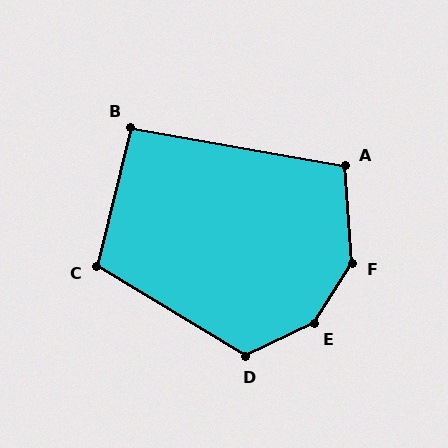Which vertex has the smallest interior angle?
B, at approximately 93 degrees.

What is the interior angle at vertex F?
Approximately 143 degrees (obtuse).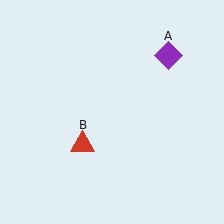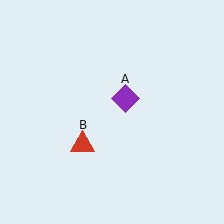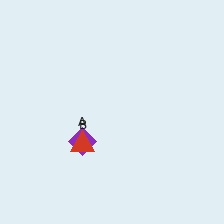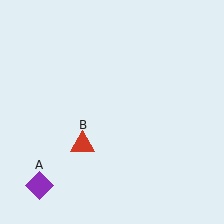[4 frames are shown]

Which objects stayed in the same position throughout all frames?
Red triangle (object B) remained stationary.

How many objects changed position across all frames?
1 object changed position: purple diamond (object A).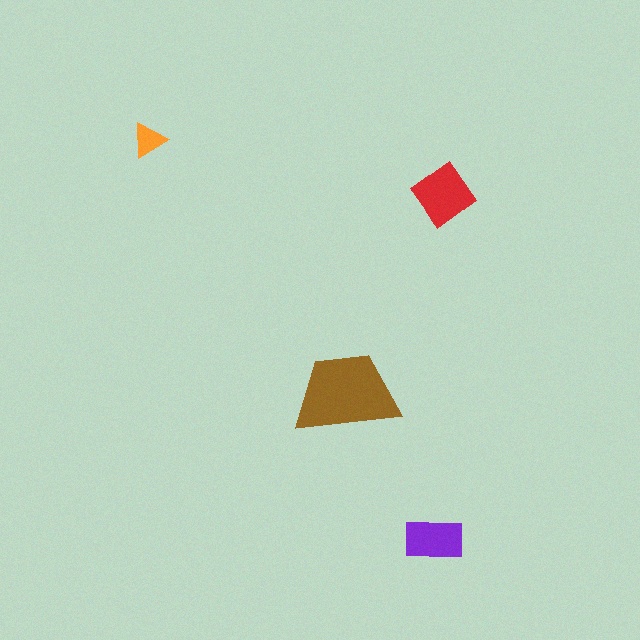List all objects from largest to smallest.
The brown trapezoid, the red diamond, the purple rectangle, the orange triangle.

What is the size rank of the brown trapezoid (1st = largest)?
1st.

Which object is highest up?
The orange triangle is topmost.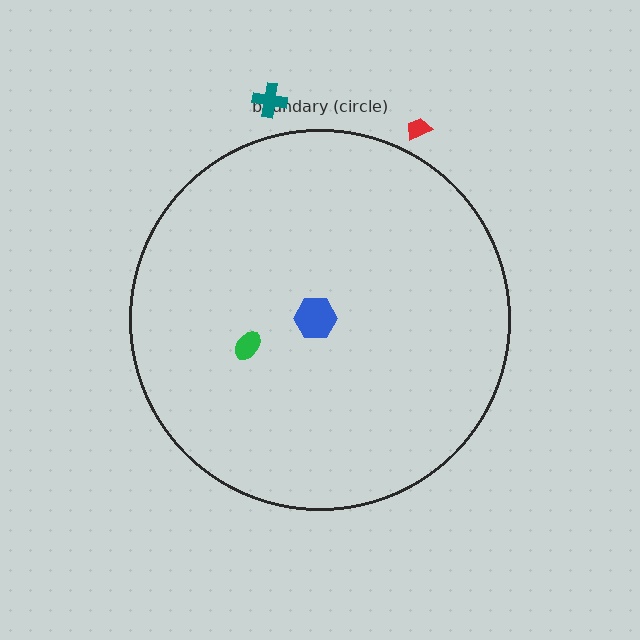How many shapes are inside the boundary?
2 inside, 2 outside.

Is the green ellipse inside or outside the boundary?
Inside.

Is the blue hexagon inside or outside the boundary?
Inside.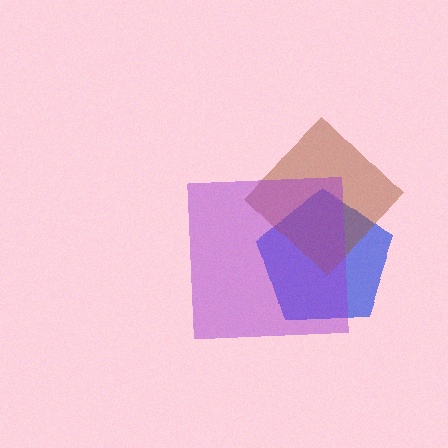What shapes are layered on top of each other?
The layered shapes are: a blue pentagon, a brown diamond, a purple square.